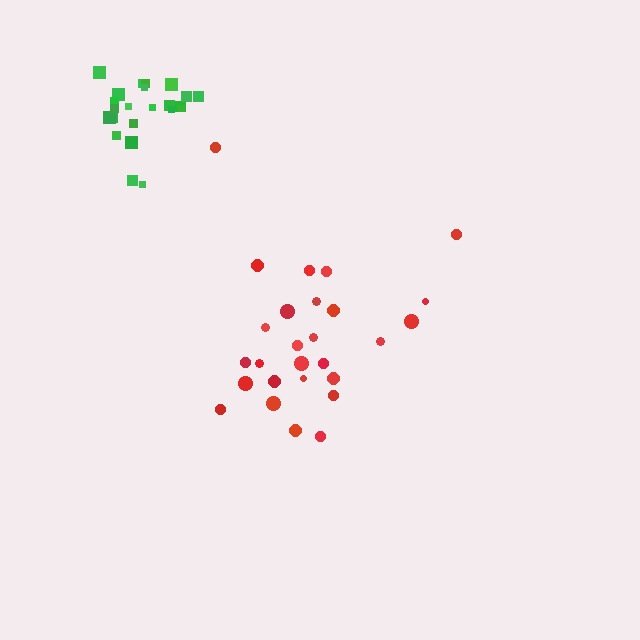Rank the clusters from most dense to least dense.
green, red.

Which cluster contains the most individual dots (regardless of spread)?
Red (27).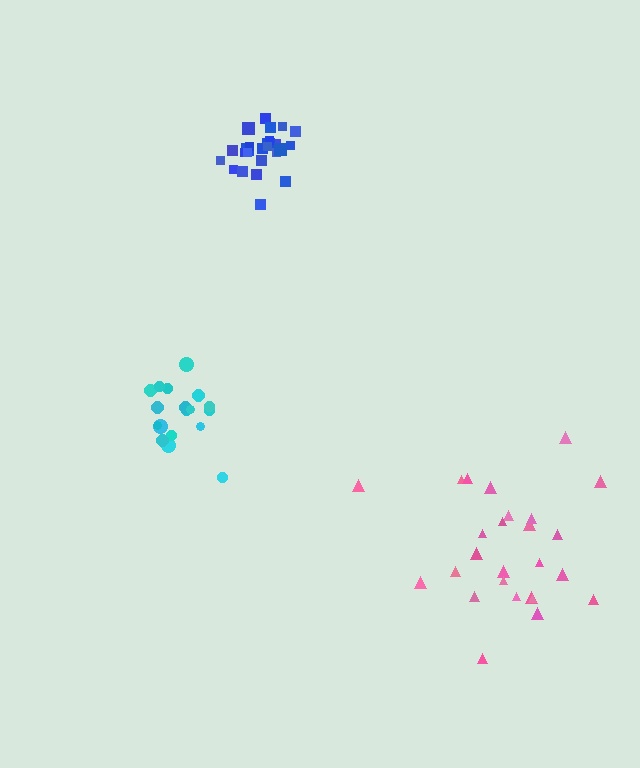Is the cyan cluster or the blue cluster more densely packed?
Blue.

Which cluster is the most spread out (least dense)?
Pink.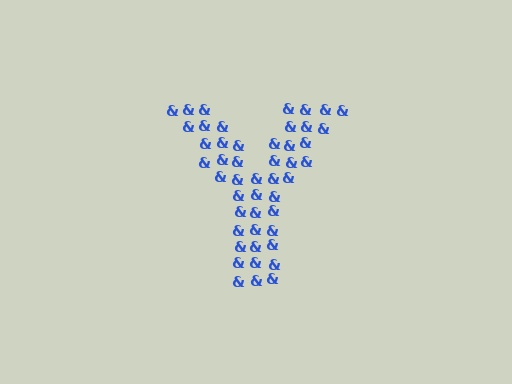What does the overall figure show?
The overall figure shows the letter Y.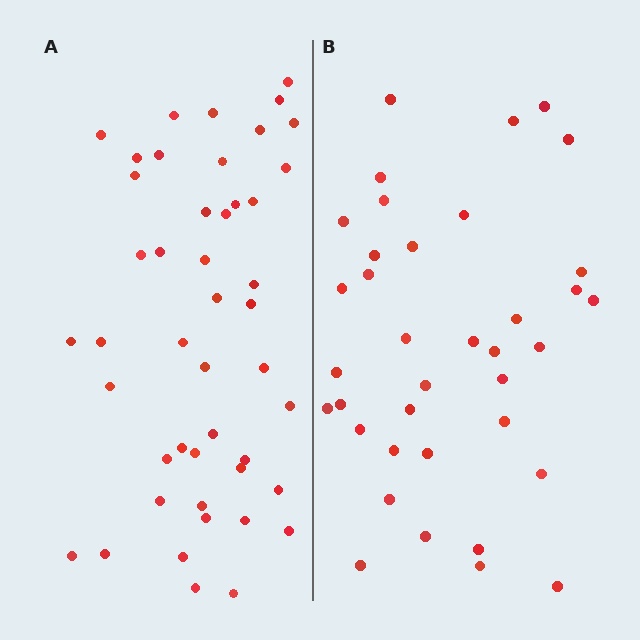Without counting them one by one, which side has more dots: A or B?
Region A (the left region) has more dots.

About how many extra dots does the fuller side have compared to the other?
Region A has roughly 8 or so more dots than region B.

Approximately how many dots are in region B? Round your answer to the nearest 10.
About 40 dots. (The exact count is 37, which rounds to 40.)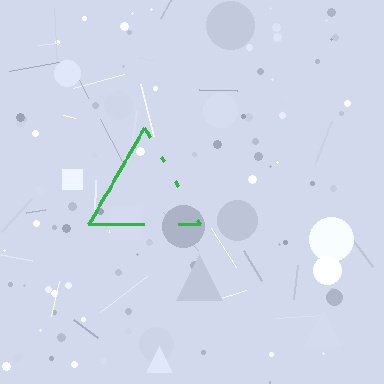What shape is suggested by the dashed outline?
The dashed outline suggests a triangle.